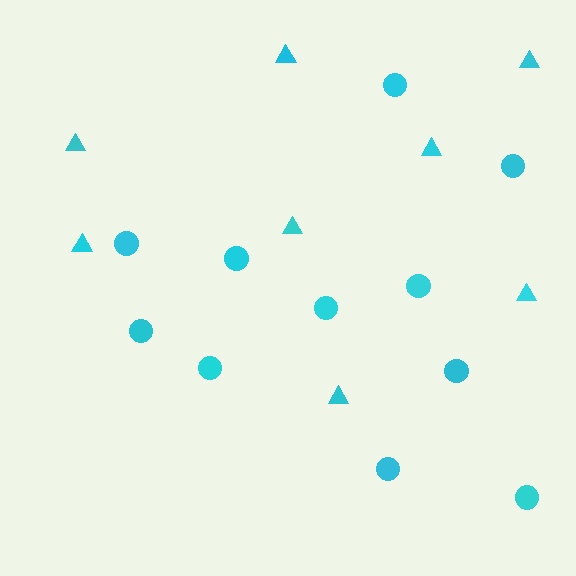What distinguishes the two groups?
There are 2 groups: one group of circles (11) and one group of triangles (8).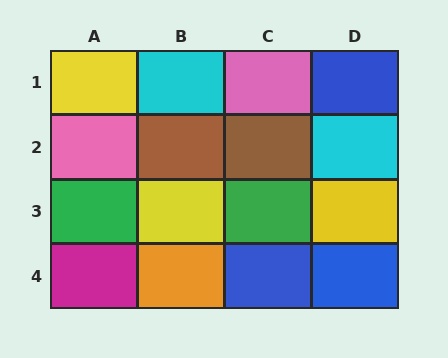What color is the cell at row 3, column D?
Yellow.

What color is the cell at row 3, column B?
Yellow.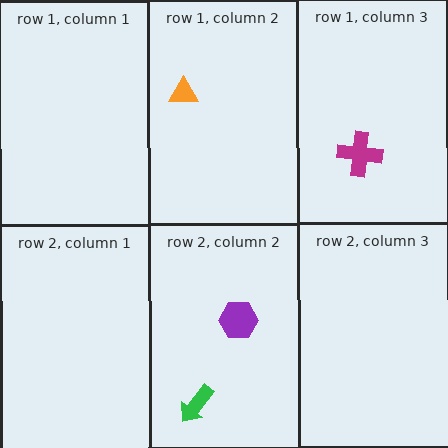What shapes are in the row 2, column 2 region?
The purple hexagon, the green arrow.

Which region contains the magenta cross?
The row 1, column 3 region.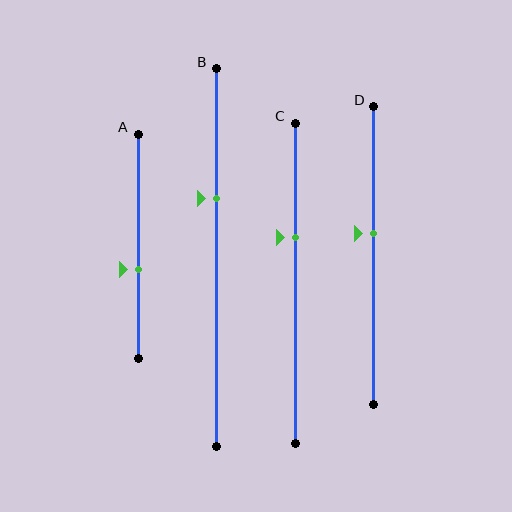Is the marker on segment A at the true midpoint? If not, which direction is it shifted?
No, the marker on segment A is shifted downward by about 10% of the segment length.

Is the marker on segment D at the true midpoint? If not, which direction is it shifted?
No, the marker on segment D is shifted upward by about 8% of the segment length.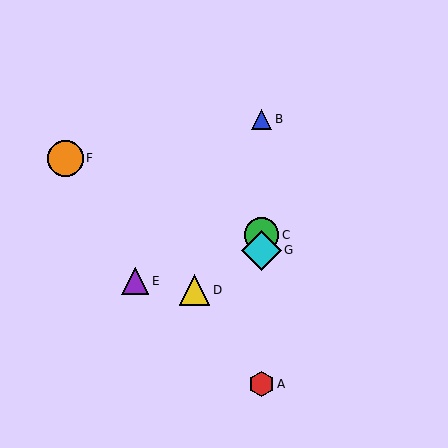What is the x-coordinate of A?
Object A is at x≈261.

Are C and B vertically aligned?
Yes, both are at x≈261.